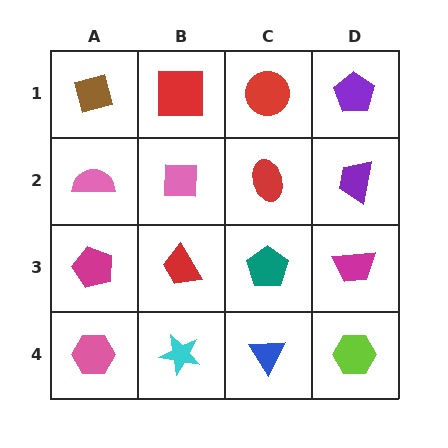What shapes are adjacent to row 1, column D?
A purple trapezoid (row 2, column D), a red circle (row 1, column C).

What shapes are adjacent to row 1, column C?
A red ellipse (row 2, column C), a red square (row 1, column B), a purple pentagon (row 1, column D).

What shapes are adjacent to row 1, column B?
A pink square (row 2, column B), a brown square (row 1, column A), a red circle (row 1, column C).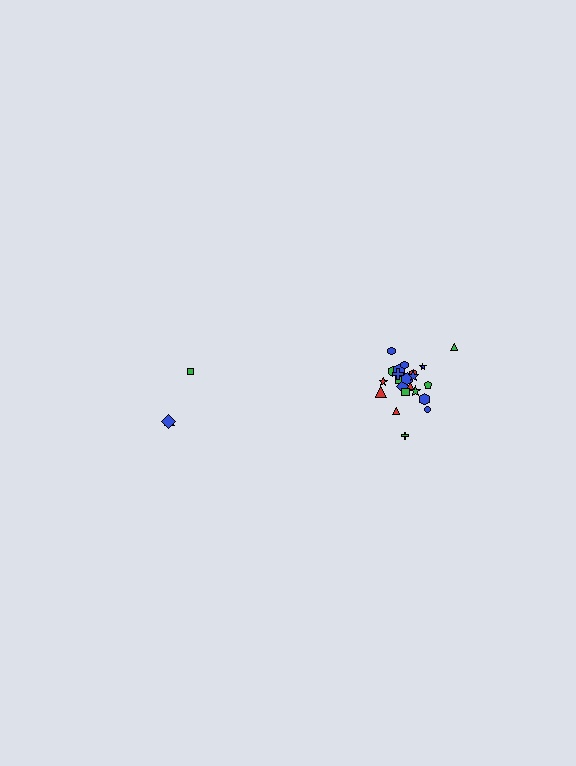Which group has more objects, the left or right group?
The right group.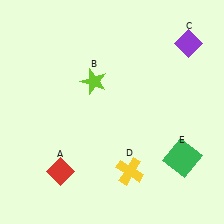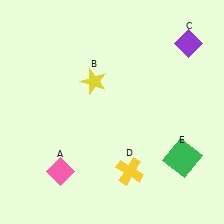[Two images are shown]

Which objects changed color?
A changed from red to pink. B changed from lime to yellow.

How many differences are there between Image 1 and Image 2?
There are 2 differences between the two images.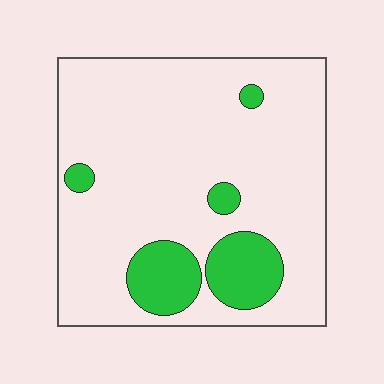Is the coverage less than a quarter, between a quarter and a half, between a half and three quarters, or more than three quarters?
Less than a quarter.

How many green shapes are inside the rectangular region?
5.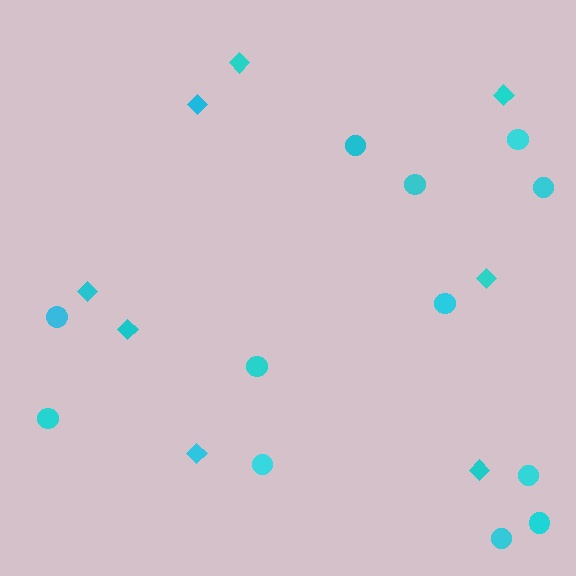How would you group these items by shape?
There are 2 groups: one group of circles (12) and one group of diamonds (8).